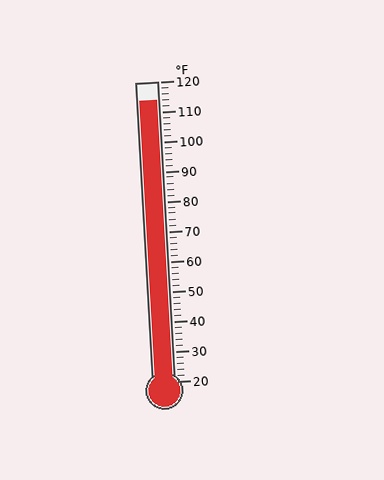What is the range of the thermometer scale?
The thermometer scale ranges from 20°F to 120°F.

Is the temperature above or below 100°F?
The temperature is above 100°F.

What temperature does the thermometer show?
The thermometer shows approximately 114°F.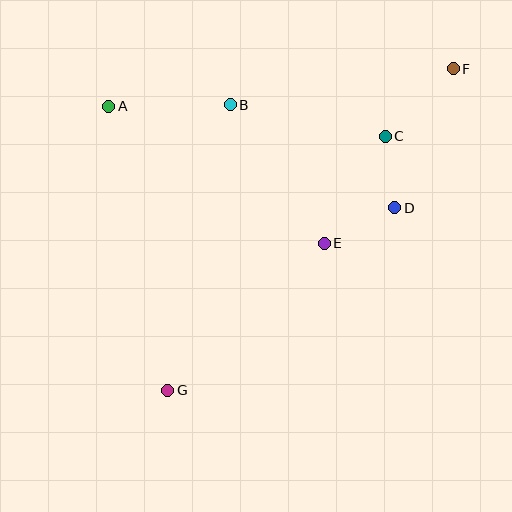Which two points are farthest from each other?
Points F and G are farthest from each other.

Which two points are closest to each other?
Points C and D are closest to each other.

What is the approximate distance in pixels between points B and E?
The distance between B and E is approximately 168 pixels.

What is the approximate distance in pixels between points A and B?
The distance between A and B is approximately 121 pixels.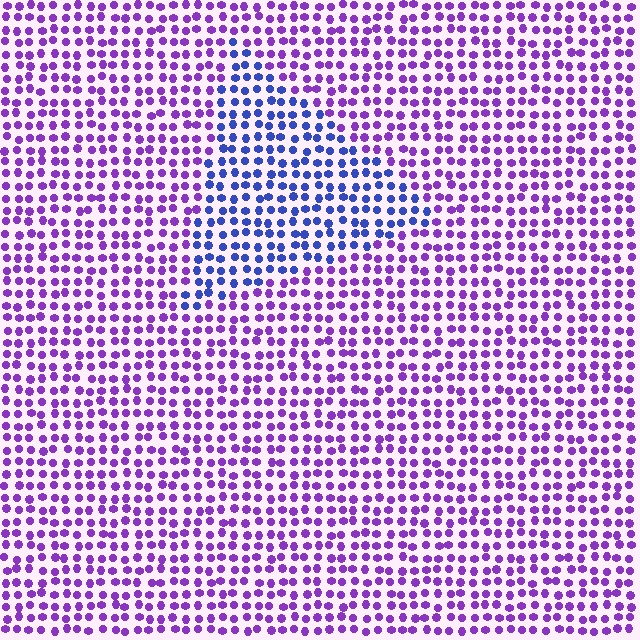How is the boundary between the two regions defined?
The boundary is defined purely by a slight shift in hue (about 46 degrees). Spacing, size, and orientation are identical on both sides.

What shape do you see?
I see a triangle.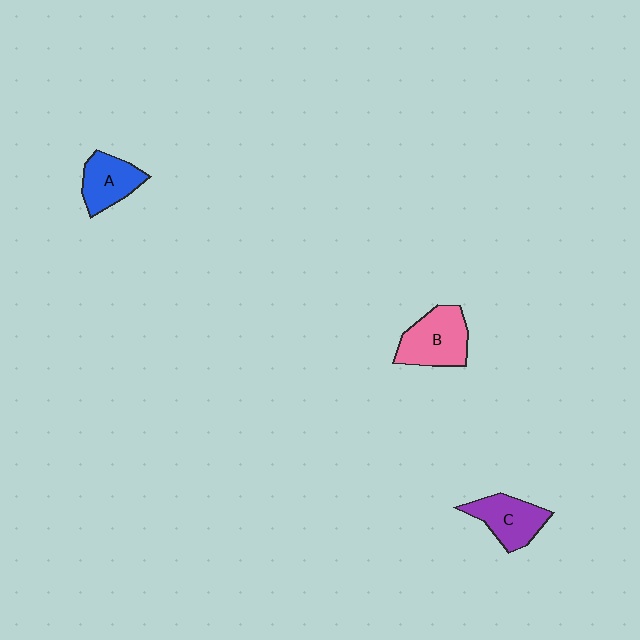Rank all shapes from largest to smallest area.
From largest to smallest: B (pink), C (purple), A (blue).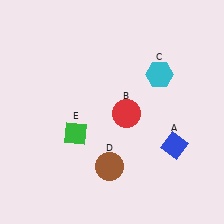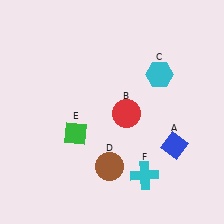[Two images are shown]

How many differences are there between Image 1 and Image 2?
There is 1 difference between the two images.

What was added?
A cyan cross (F) was added in Image 2.